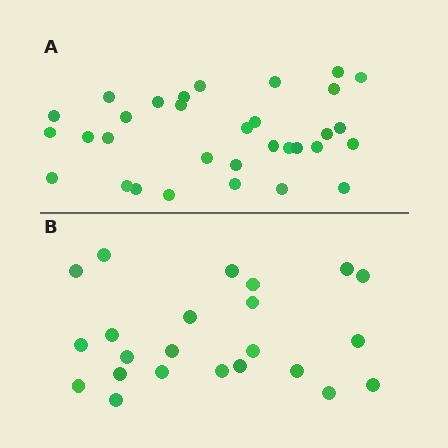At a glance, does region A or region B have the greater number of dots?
Region A (the top region) has more dots.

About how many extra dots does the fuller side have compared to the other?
Region A has roughly 8 or so more dots than region B.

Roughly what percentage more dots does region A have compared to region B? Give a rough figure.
About 40% more.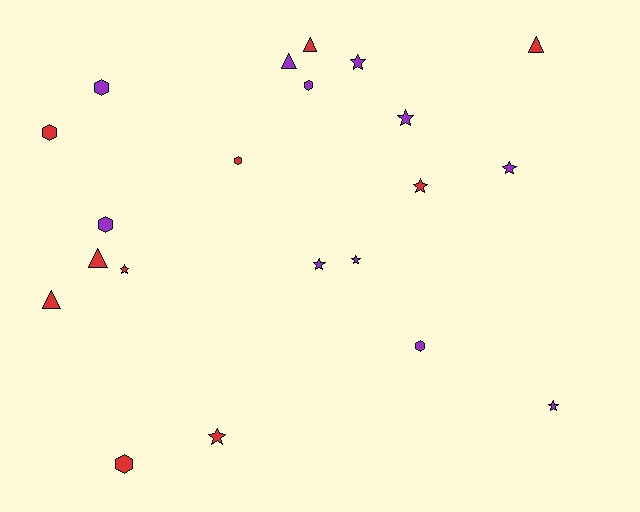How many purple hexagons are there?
There are 4 purple hexagons.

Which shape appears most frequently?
Star, with 9 objects.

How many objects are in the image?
There are 21 objects.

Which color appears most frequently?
Purple, with 11 objects.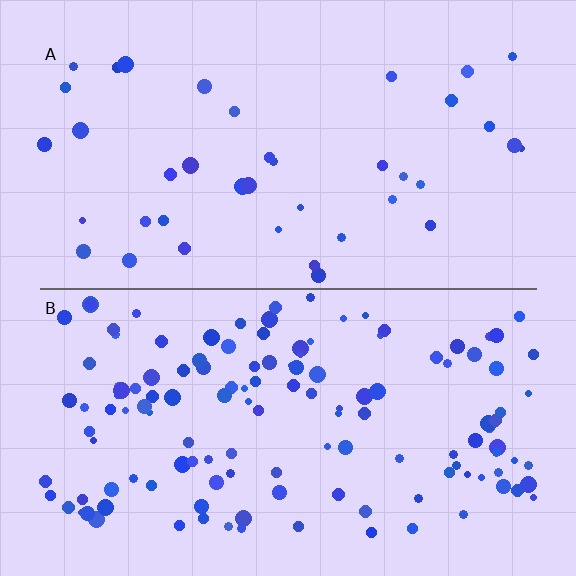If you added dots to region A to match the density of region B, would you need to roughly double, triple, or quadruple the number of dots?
Approximately triple.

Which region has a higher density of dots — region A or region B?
B (the bottom).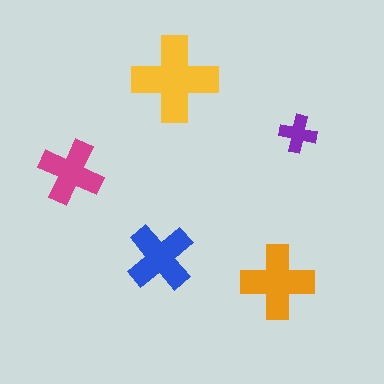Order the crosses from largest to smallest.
the yellow one, the orange one, the blue one, the magenta one, the purple one.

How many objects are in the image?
There are 5 objects in the image.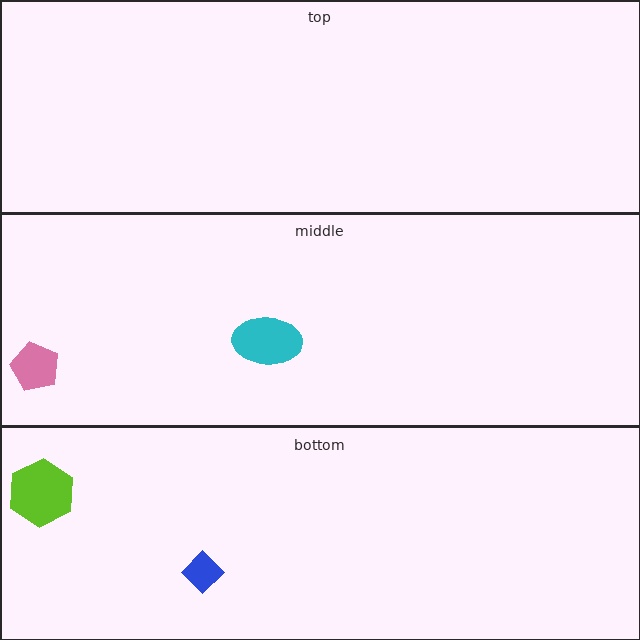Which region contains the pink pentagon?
The middle region.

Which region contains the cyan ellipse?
The middle region.